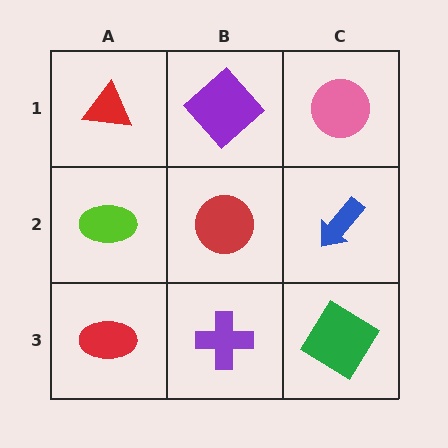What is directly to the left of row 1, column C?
A purple diamond.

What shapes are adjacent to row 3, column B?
A red circle (row 2, column B), a red ellipse (row 3, column A), a green diamond (row 3, column C).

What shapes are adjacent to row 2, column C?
A pink circle (row 1, column C), a green diamond (row 3, column C), a red circle (row 2, column B).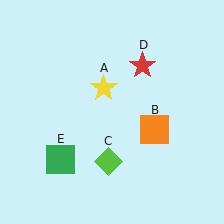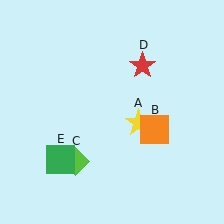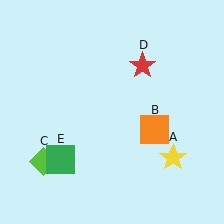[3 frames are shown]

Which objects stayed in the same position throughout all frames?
Orange square (object B) and red star (object D) and green square (object E) remained stationary.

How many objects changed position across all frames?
2 objects changed position: yellow star (object A), lime diamond (object C).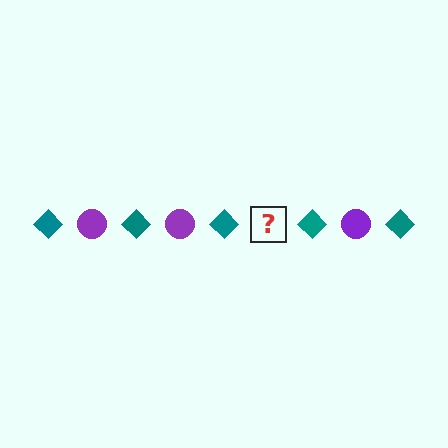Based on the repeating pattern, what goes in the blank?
The blank should be a purple circle.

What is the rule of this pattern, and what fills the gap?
The rule is that the pattern alternates between teal diamond and purple circle. The gap should be filled with a purple circle.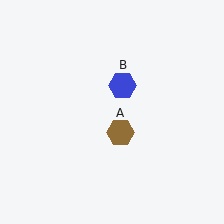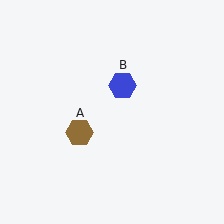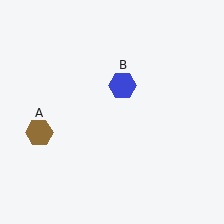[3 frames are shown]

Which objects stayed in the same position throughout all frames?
Blue hexagon (object B) remained stationary.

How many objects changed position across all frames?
1 object changed position: brown hexagon (object A).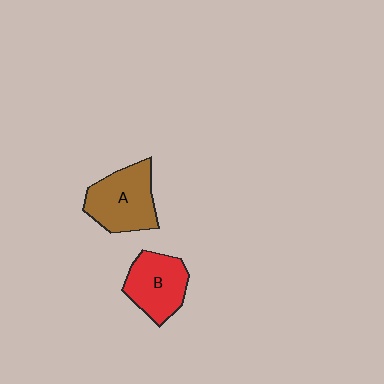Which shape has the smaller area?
Shape B (red).